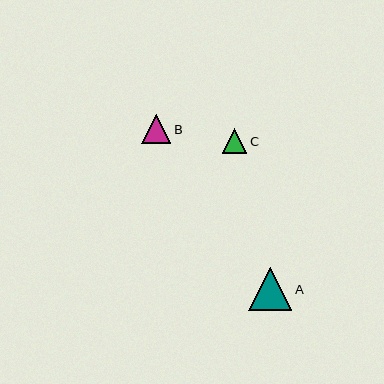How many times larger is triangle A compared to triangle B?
Triangle A is approximately 1.5 times the size of triangle B.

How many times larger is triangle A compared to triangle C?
Triangle A is approximately 1.8 times the size of triangle C.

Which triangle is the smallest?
Triangle C is the smallest with a size of approximately 24 pixels.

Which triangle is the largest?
Triangle A is the largest with a size of approximately 43 pixels.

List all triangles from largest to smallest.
From largest to smallest: A, B, C.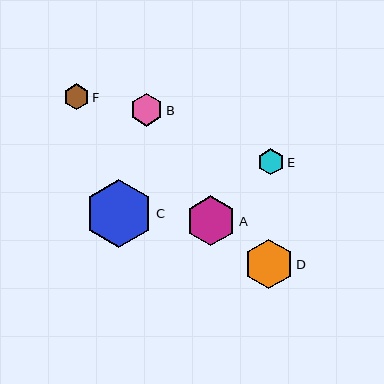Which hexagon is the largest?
Hexagon C is the largest with a size of approximately 68 pixels.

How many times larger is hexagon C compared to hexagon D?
Hexagon C is approximately 1.4 times the size of hexagon D.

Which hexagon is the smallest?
Hexagon F is the smallest with a size of approximately 26 pixels.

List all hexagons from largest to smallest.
From largest to smallest: C, A, D, B, E, F.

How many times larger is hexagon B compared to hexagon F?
Hexagon B is approximately 1.3 times the size of hexagon F.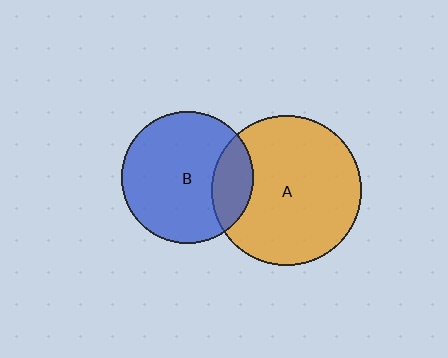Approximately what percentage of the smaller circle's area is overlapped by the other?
Approximately 20%.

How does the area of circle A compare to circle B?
Approximately 1.3 times.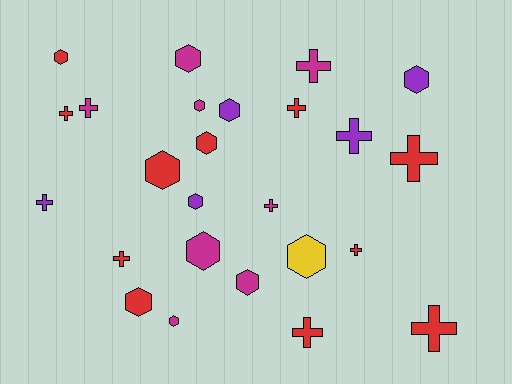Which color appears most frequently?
Red, with 11 objects.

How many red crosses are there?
There are 7 red crosses.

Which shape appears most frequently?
Hexagon, with 13 objects.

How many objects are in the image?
There are 25 objects.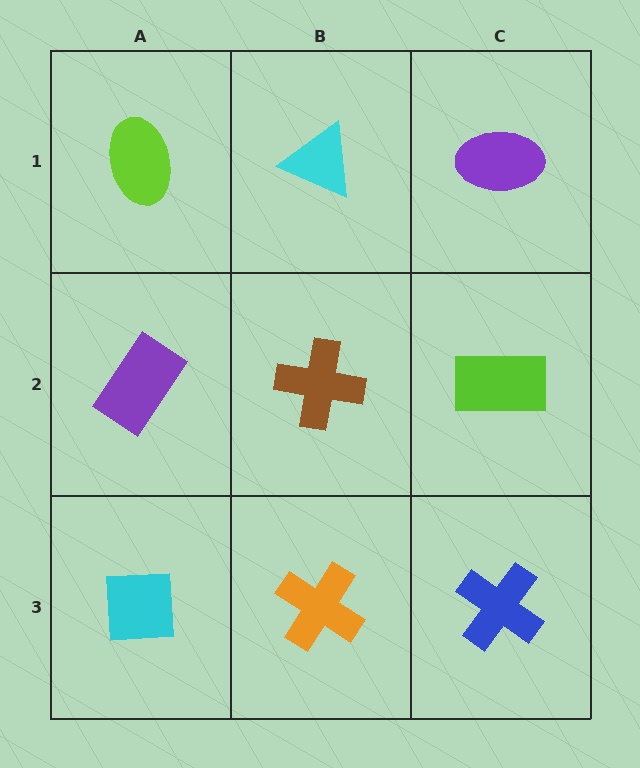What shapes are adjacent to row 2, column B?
A cyan triangle (row 1, column B), an orange cross (row 3, column B), a purple rectangle (row 2, column A), a lime rectangle (row 2, column C).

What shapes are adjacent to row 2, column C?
A purple ellipse (row 1, column C), a blue cross (row 3, column C), a brown cross (row 2, column B).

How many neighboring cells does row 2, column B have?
4.